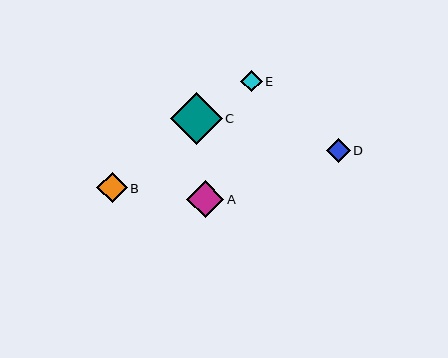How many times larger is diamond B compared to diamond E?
Diamond B is approximately 1.4 times the size of diamond E.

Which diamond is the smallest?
Diamond E is the smallest with a size of approximately 22 pixels.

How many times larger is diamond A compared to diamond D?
Diamond A is approximately 1.5 times the size of diamond D.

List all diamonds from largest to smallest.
From largest to smallest: C, A, B, D, E.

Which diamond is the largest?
Diamond C is the largest with a size of approximately 52 pixels.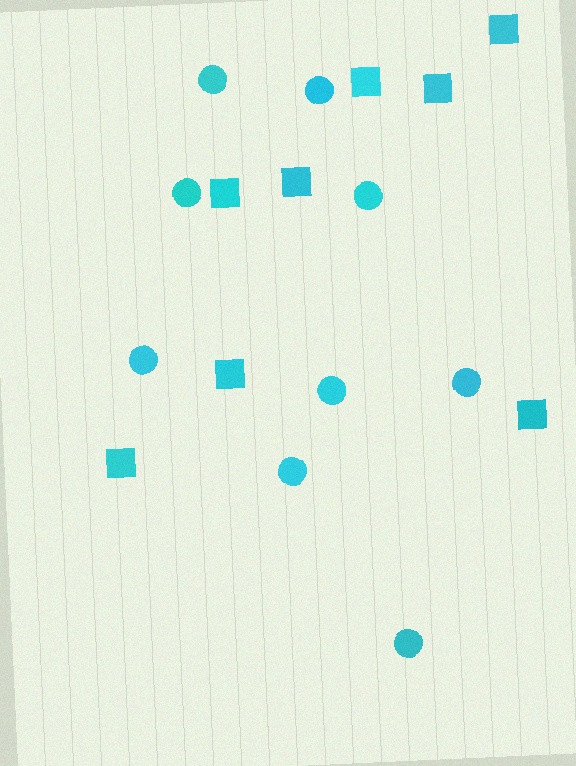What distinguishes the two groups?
There are 2 groups: one group of circles (9) and one group of squares (8).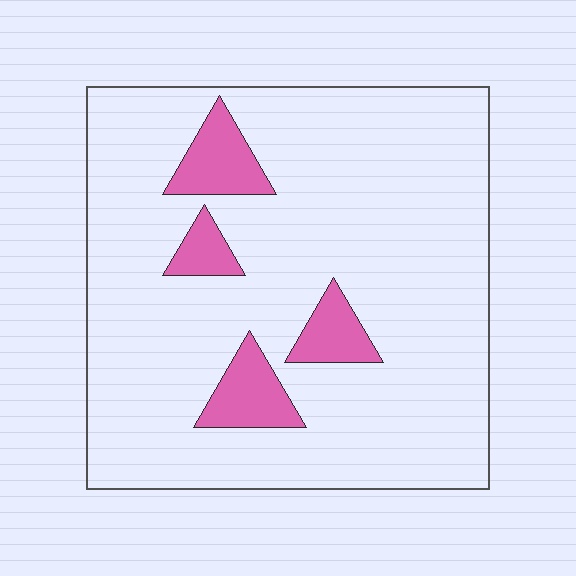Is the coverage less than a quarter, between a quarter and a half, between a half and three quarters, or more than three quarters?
Less than a quarter.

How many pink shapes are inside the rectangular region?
4.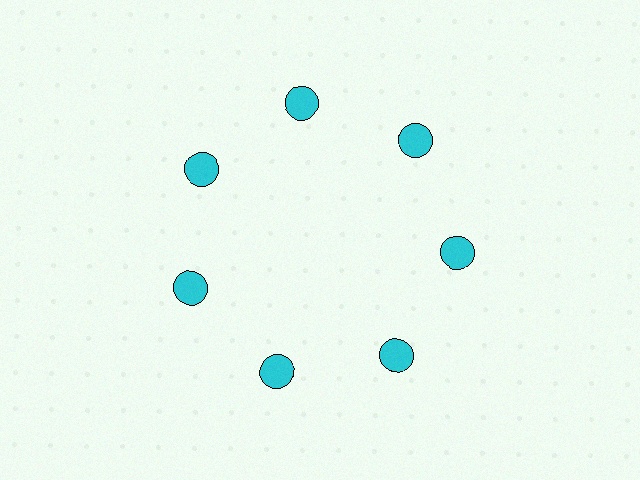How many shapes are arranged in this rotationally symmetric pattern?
There are 7 shapes, arranged in 7 groups of 1.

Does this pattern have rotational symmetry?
Yes, this pattern has 7-fold rotational symmetry. It looks the same after rotating 51 degrees around the center.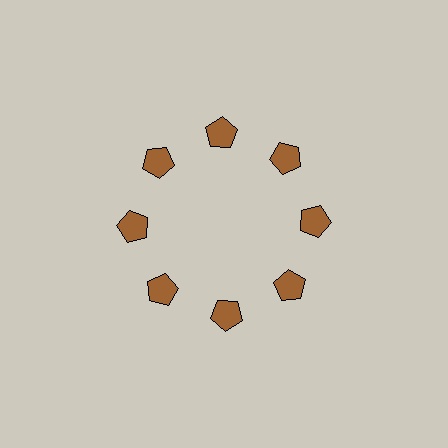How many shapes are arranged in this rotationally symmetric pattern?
There are 8 shapes, arranged in 8 groups of 1.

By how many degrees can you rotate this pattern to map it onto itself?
The pattern maps onto itself every 45 degrees of rotation.